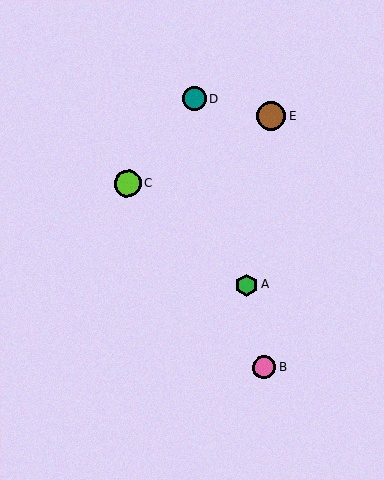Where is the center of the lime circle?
The center of the lime circle is at (127, 183).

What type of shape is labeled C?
Shape C is a lime circle.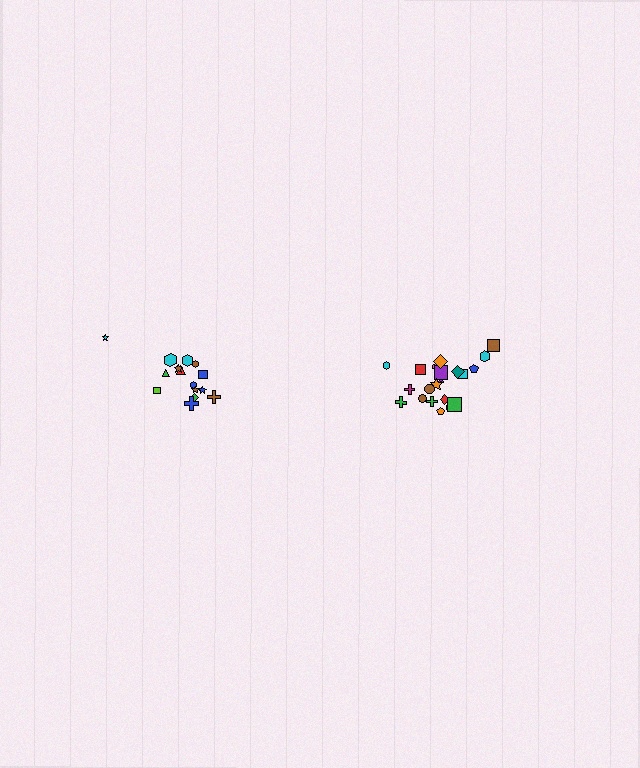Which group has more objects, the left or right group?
The right group.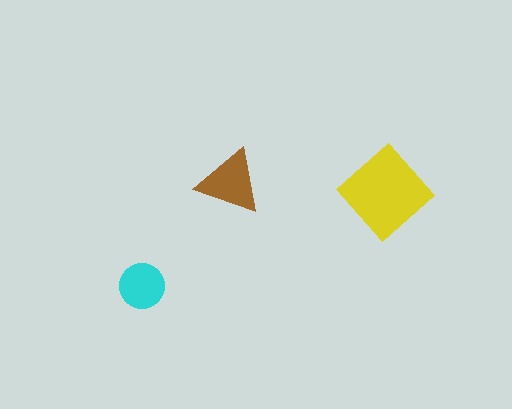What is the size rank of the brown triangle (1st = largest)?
2nd.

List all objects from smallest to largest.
The cyan circle, the brown triangle, the yellow diamond.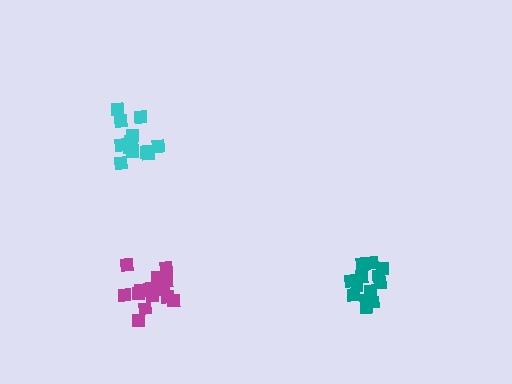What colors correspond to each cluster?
The clusters are colored: magenta, teal, cyan.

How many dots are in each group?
Group 1: 15 dots, Group 2: 15 dots, Group 3: 13 dots (43 total).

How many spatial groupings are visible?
There are 3 spatial groupings.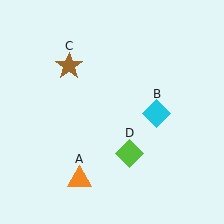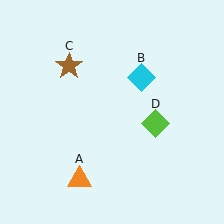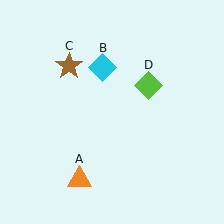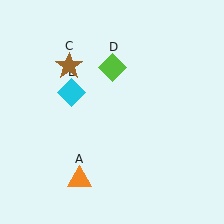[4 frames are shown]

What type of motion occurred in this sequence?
The cyan diamond (object B), lime diamond (object D) rotated counterclockwise around the center of the scene.